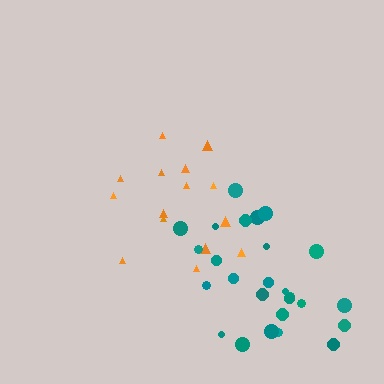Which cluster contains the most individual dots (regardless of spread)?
Teal (27).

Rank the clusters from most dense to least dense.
orange, teal.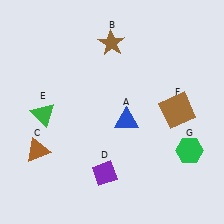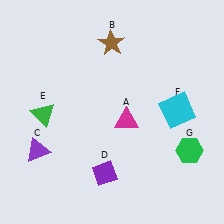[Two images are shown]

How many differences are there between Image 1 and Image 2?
There are 3 differences between the two images.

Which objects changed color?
A changed from blue to magenta. C changed from brown to purple. F changed from brown to cyan.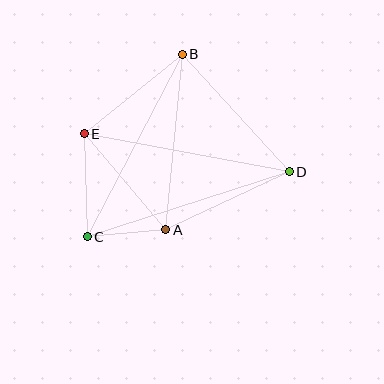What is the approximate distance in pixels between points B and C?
The distance between B and C is approximately 206 pixels.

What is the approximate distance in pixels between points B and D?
The distance between B and D is approximately 159 pixels.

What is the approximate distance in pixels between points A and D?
The distance between A and D is approximately 136 pixels.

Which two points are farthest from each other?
Points C and D are farthest from each other.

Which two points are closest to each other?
Points A and C are closest to each other.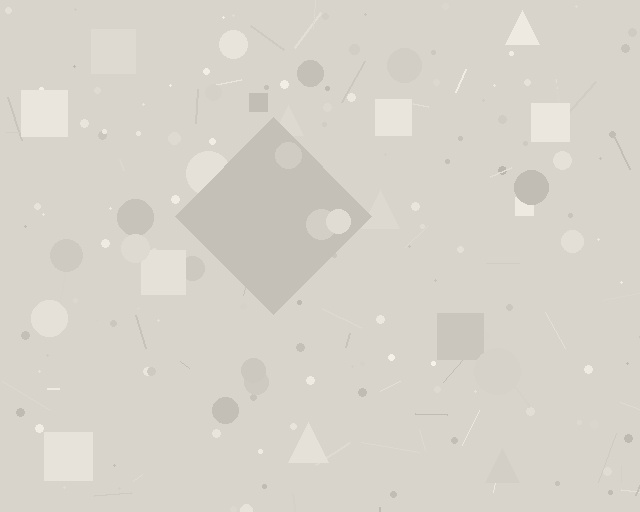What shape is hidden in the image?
A diamond is hidden in the image.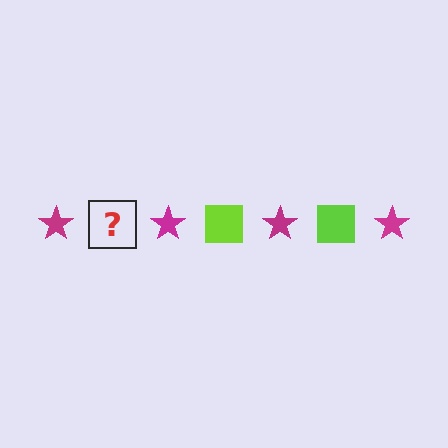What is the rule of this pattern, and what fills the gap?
The rule is that the pattern alternates between magenta star and lime square. The gap should be filled with a lime square.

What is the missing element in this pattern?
The missing element is a lime square.